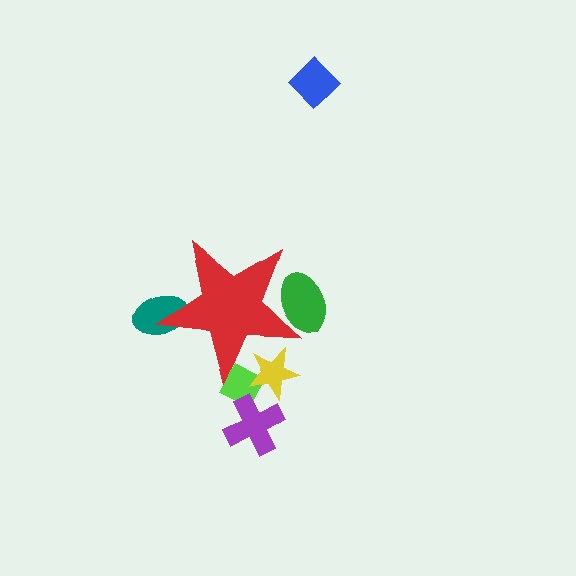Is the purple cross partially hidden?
No, the purple cross is fully visible.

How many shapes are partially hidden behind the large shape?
4 shapes are partially hidden.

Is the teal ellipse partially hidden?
Yes, the teal ellipse is partially hidden behind the red star.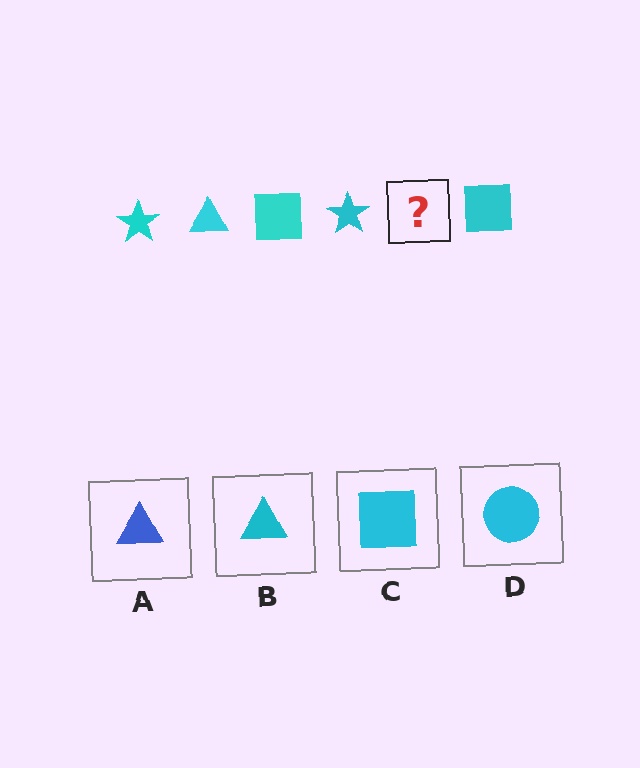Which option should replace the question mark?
Option B.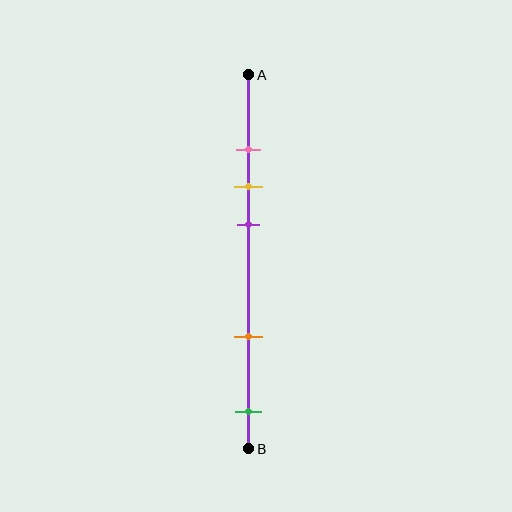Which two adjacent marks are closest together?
The pink and yellow marks are the closest adjacent pair.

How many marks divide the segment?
There are 5 marks dividing the segment.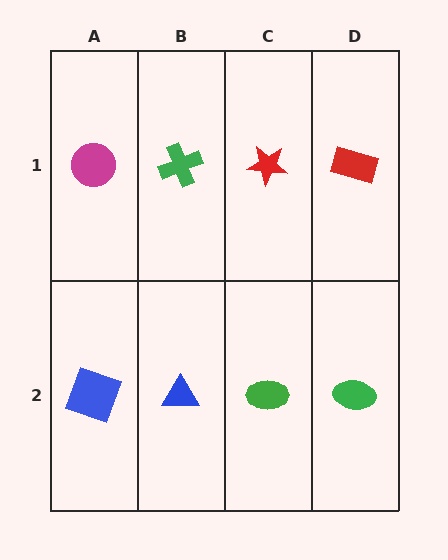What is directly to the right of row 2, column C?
A green ellipse.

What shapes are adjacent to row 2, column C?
A red star (row 1, column C), a blue triangle (row 2, column B), a green ellipse (row 2, column D).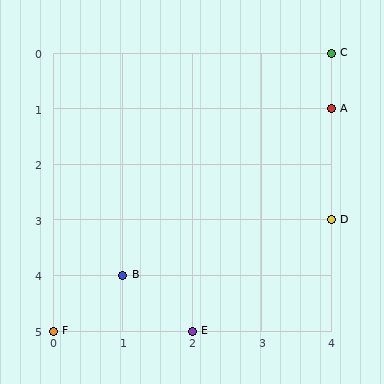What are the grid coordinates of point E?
Point E is at grid coordinates (2, 5).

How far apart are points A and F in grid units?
Points A and F are 4 columns and 4 rows apart (about 5.7 grid units diagonally).